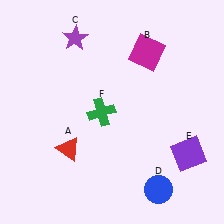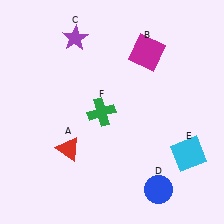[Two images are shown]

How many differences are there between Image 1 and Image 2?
There is 1 difference between the two images.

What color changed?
The square (E) changed from purple in Image 1 to cyan in Image 2.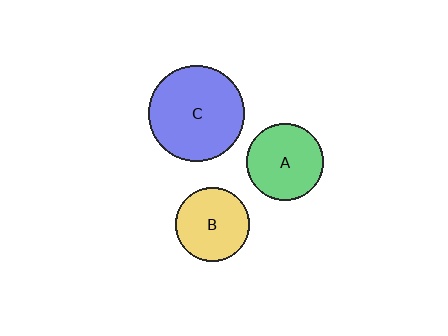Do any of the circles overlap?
No, none of the circles overlap.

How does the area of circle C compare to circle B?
Approximately 1.6 times.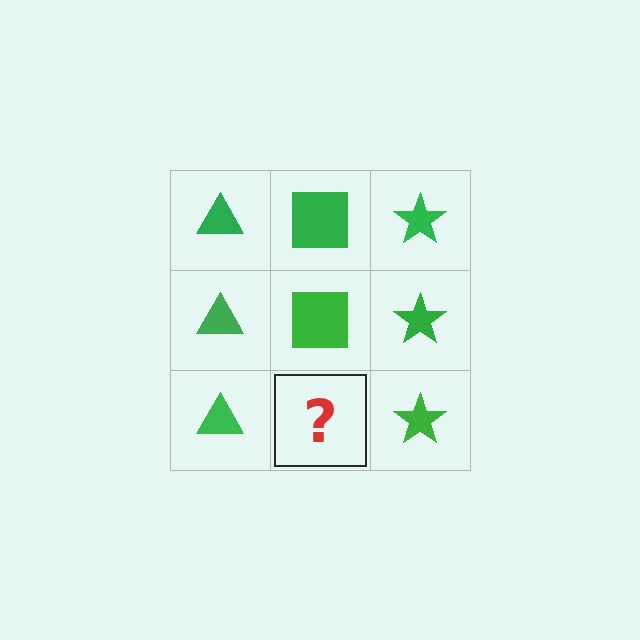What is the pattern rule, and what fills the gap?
The rule is that each column has a consistent shape. The gap should be filled with a green square.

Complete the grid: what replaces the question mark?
The question mark should be replaced with a green square.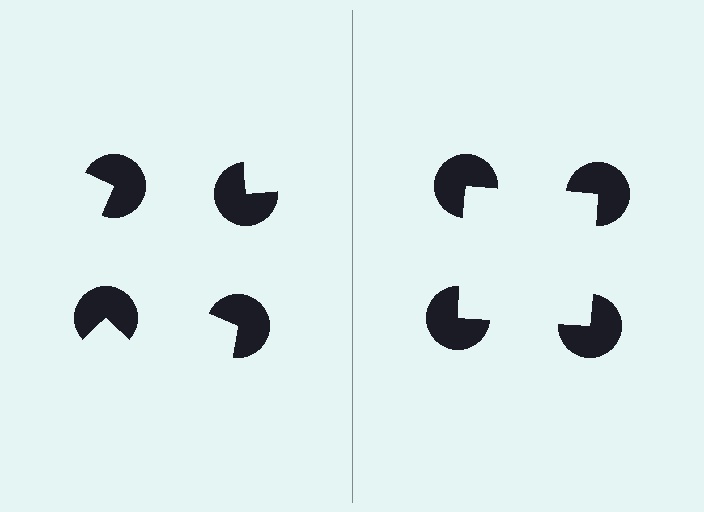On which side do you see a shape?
An illusory square appears on the right side. On the left side the wedge cuts are rotated, so no coherent shape forms.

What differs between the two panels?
The pac-man discs are positioned identically on both sides; only the wedge orientations differ. On the right they align to a square; on the left they are misaligned.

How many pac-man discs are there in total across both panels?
8 — 4 on each side.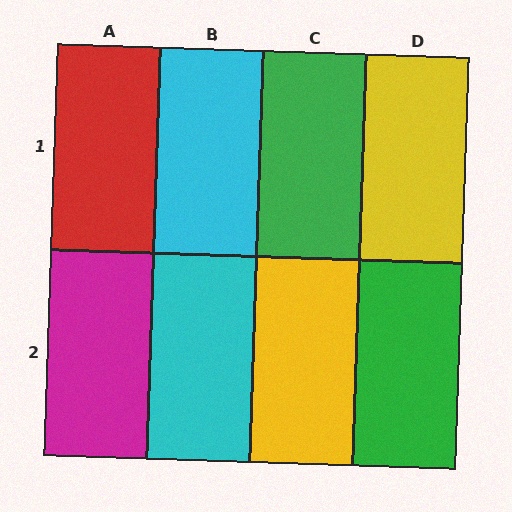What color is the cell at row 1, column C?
Green.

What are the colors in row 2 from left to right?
Magenta, cyan, yellow, green.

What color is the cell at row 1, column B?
Cyan.